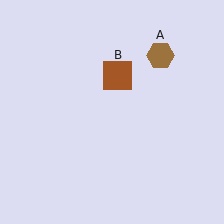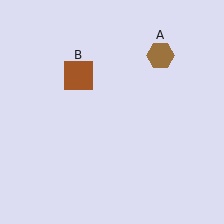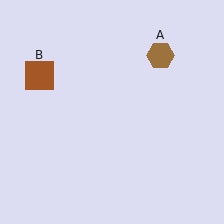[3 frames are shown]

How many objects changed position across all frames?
1 object changed position: brown square (object B).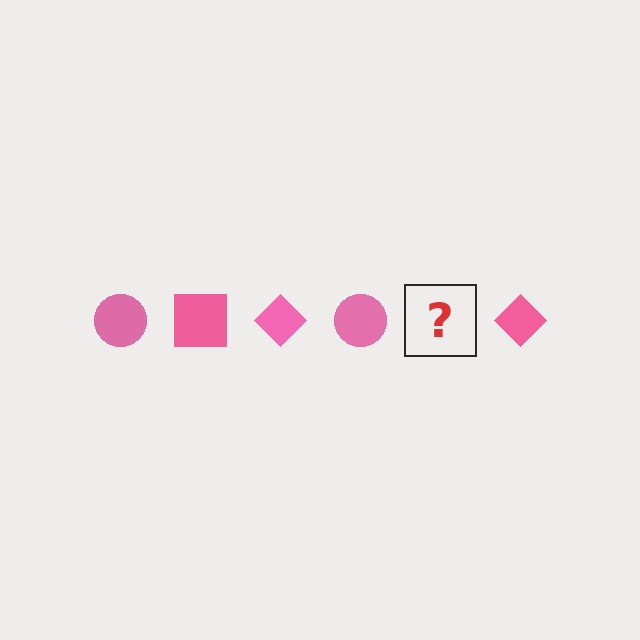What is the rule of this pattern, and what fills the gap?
The rule is that the pattern cycles through circle, square, diamond shapes in pink. The gap should be filled with a pink square.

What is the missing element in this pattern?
The missing element is a pink square.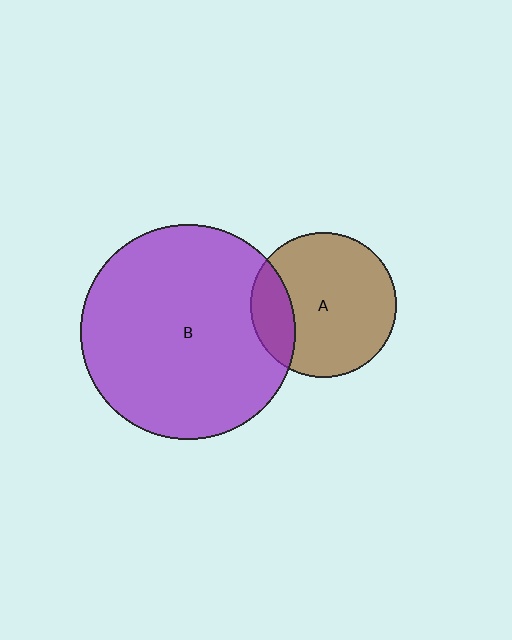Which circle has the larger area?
Circle B (purple).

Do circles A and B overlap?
Yes.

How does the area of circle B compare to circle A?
Approximately 2.2 times.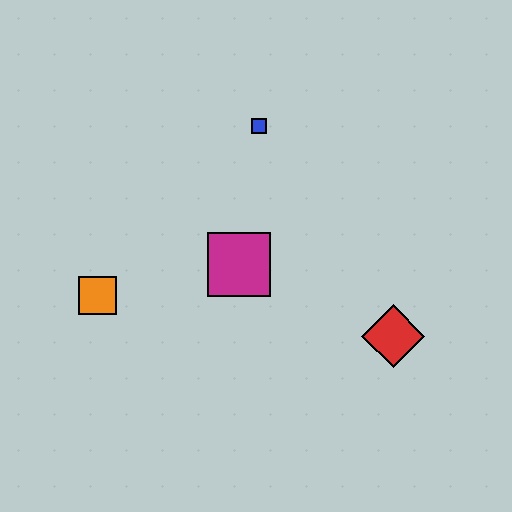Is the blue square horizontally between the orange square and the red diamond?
Yes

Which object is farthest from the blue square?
The red diamond is farthest from the blue square.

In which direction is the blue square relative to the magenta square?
The blue square is above the magenta square.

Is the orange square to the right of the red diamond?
No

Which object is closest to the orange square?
The magenta square is closest to the orange square.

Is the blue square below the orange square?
No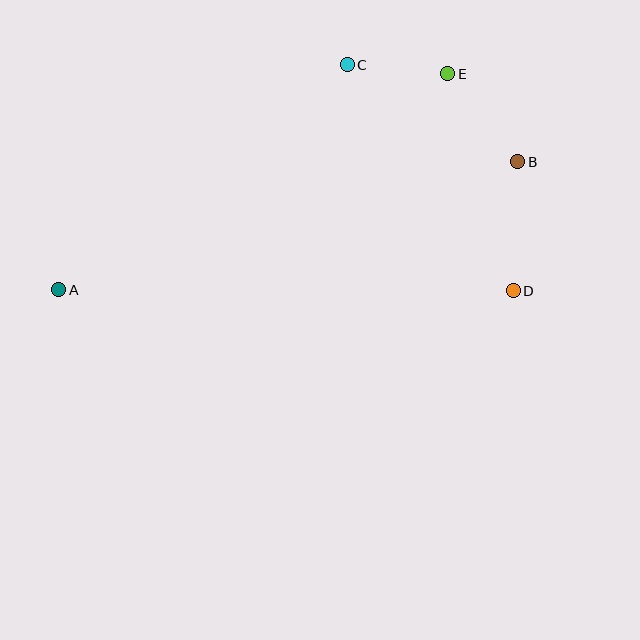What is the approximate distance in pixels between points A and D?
The distance between A and D is approximately 455 pixels.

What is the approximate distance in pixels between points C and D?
The distance between C and D is approximately 280 pixels.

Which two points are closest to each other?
Points C and E are closest to each other.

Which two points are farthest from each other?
Points A and B are farthest from each other.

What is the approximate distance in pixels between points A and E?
The distance between A and E is approximately 445 pixels.